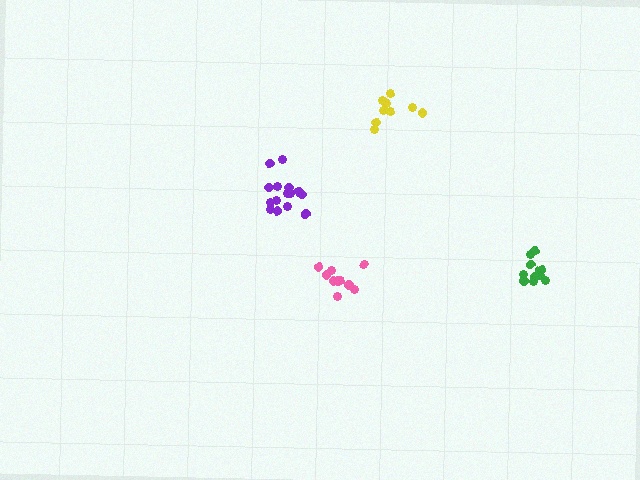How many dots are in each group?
Group 1: 11 dots, Group 2: 10 dots, Group 3: 15 dots, Group 4: 10 dots (46 total).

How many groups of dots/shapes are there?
There are 4 groups.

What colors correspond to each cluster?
The clusters are colored: green, pink, purple, yellow.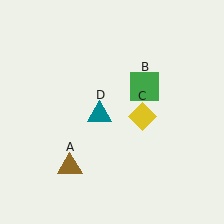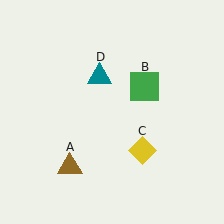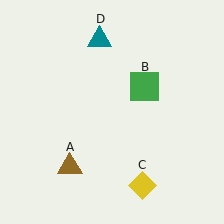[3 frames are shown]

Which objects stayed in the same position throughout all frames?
Brown triangle (object A) and green square (object B) remained stationary.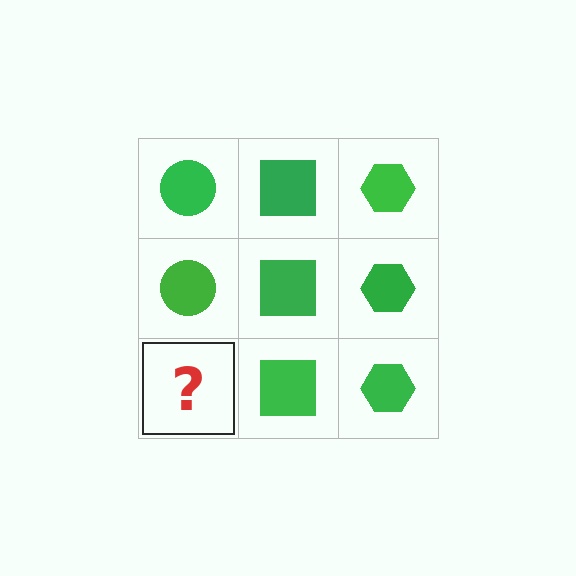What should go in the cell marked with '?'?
The missing cell should contain a green circle.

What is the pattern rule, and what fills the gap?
The rule is that each column has a consistent shape. The gap should be filled with a green circle.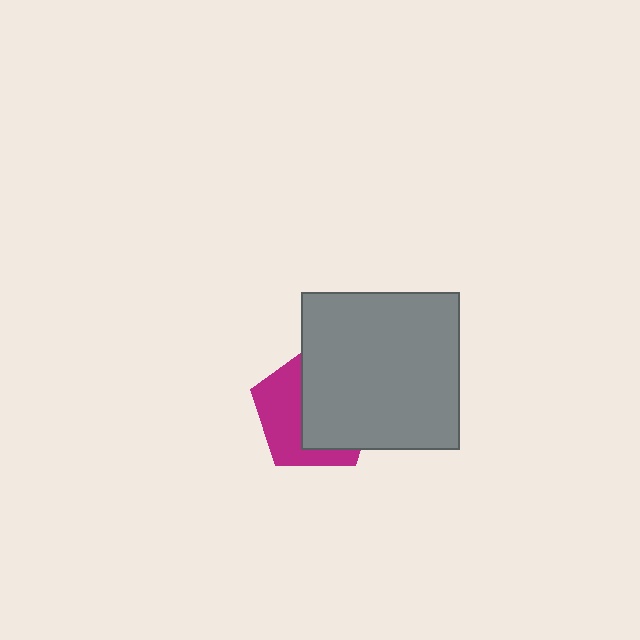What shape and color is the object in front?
The object in front is a gray square.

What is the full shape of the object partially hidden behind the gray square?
The partially hidden object is a magenta pentagon.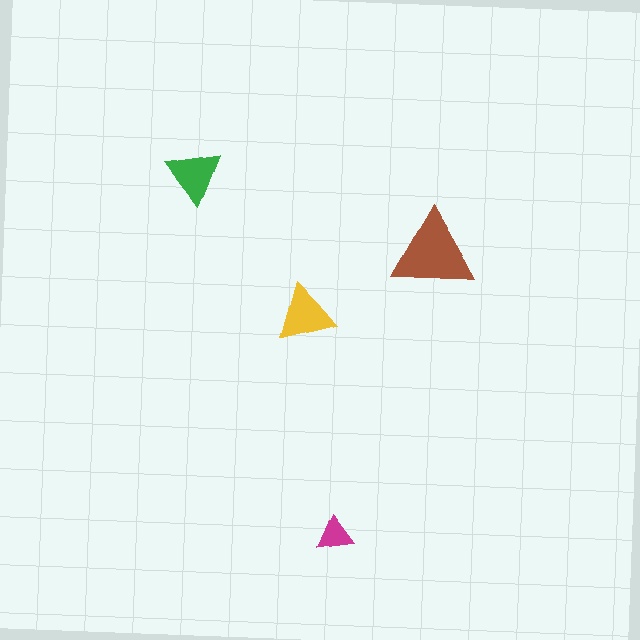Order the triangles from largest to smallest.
the brown one, the yellow one, the green one, the magenta one.